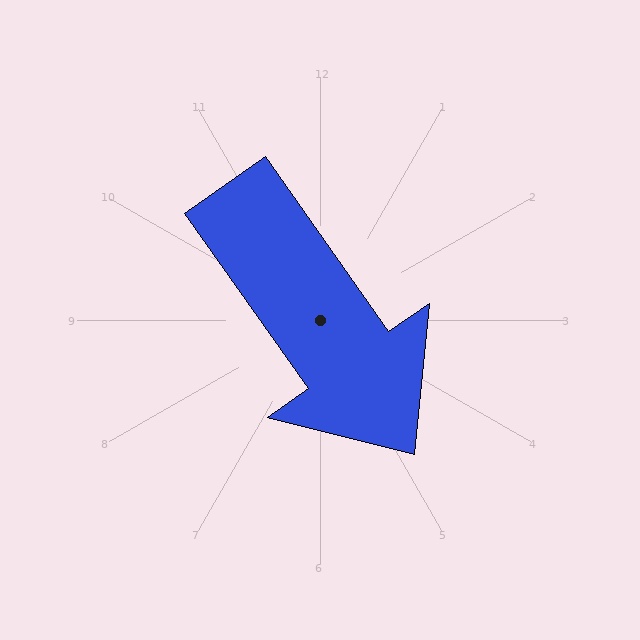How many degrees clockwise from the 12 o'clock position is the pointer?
Approximately 145 degrees.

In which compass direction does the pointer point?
Southeast.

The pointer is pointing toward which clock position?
Roughly 5 o'clock.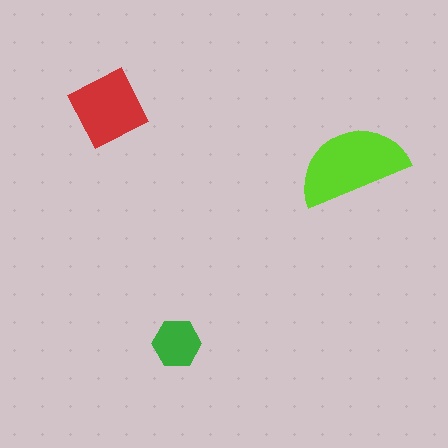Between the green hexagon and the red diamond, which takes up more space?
The red diamond.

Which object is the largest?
The lime semicircle.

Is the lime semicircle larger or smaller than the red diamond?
Larger.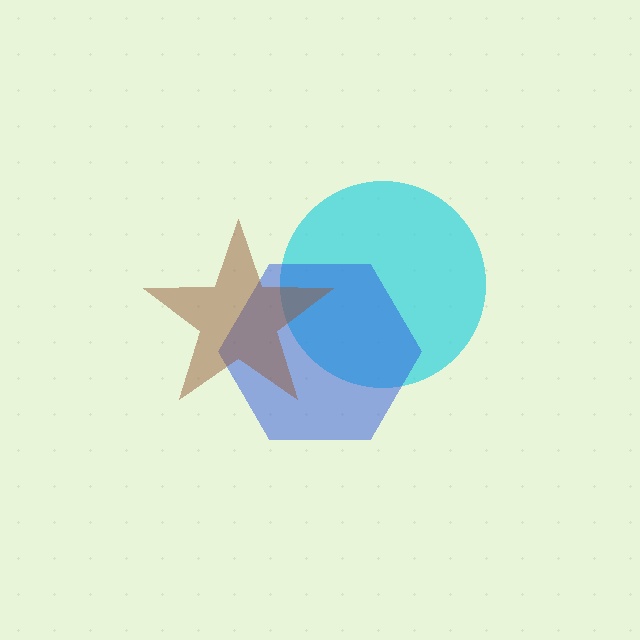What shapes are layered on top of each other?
The layered shapes are: a cyan circle, a blue hexagon, a brown star.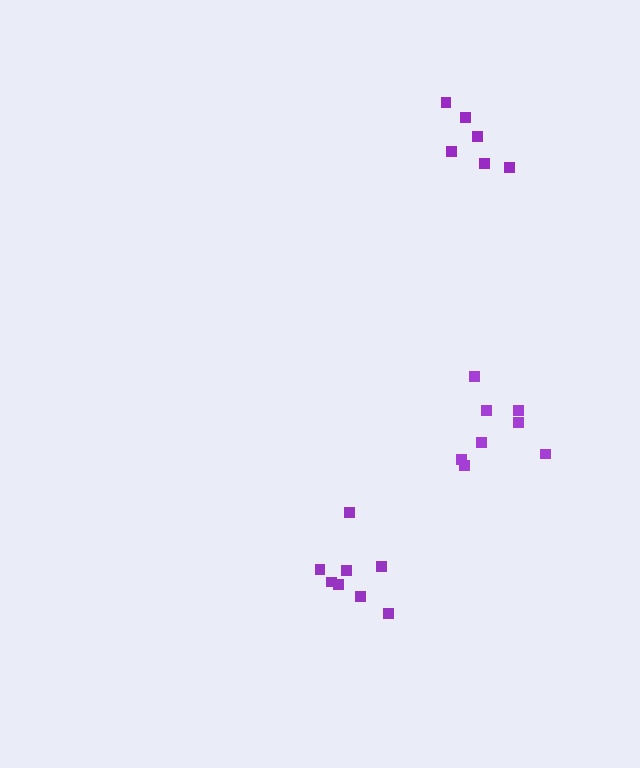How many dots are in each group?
Group 1: 8 dots, Group 2: 8 dots, Group 3: 6 dots (22 total).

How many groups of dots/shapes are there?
There are 3 groups.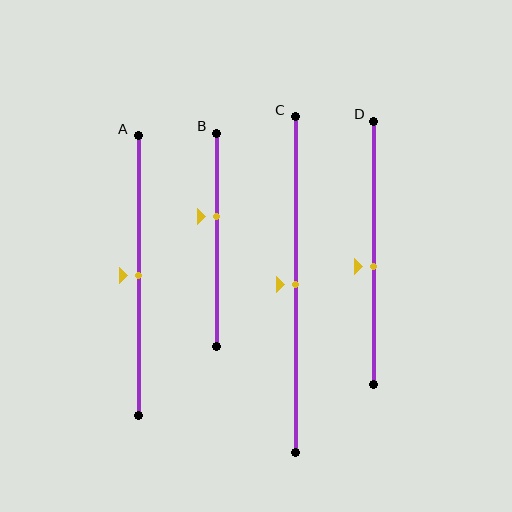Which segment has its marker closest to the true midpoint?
Segment A has its marker closest to the true midpoint.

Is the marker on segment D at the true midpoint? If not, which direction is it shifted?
No, the marker on segment D is shifted downward by about 5% of the segment length.